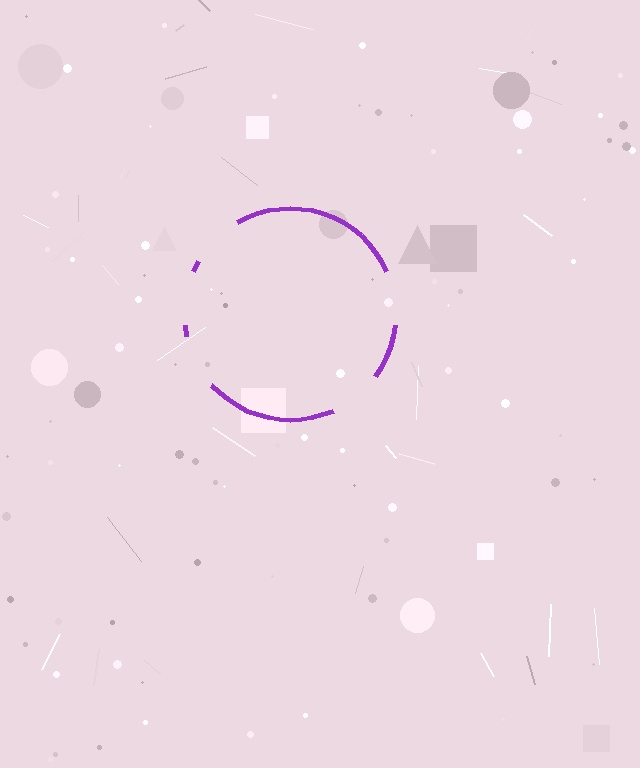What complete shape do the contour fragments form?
The contour fragments form a circle.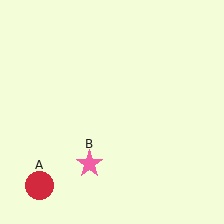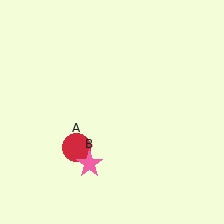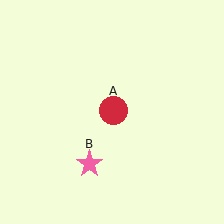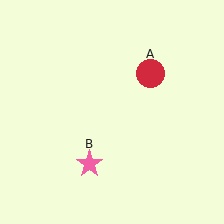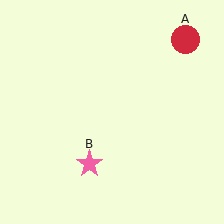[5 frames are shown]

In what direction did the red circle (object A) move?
The red circle (object A) moved up and to the right.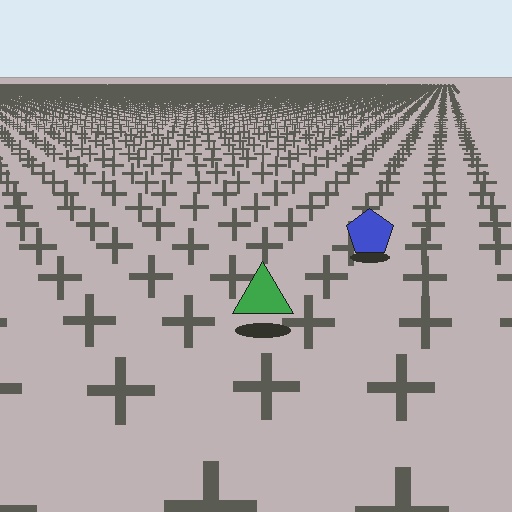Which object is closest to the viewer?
The green triangle is closest. The texture marks near it are larger and more spread out.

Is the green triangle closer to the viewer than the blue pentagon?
Yes. The green triangle is closer — you can tell from the texture gradient: the ground texture is coarser near it.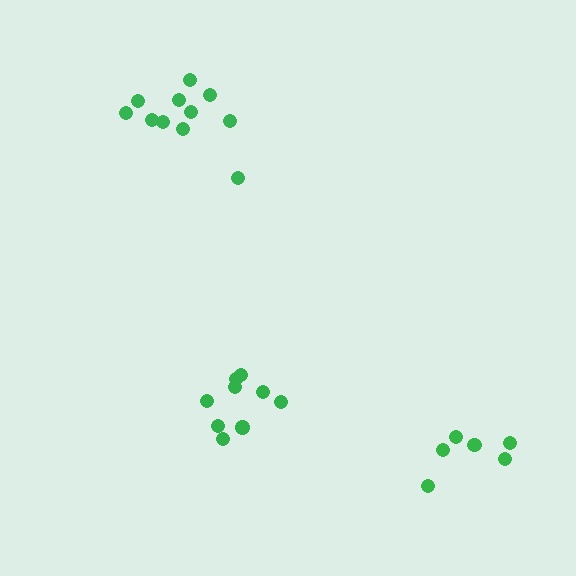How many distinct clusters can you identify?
There are 3 distinct clusters.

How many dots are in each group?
Group 1: 11 dots, Group 2: 6 dots, Group 3: 9 dots (26 total).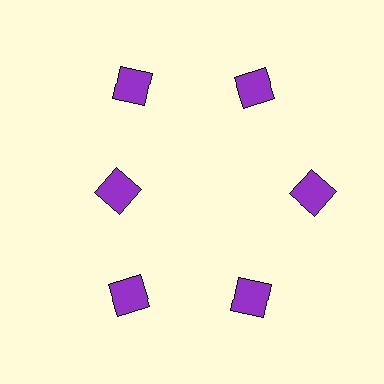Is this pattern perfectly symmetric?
No. The 6 purple squares are arranged in a ring, but one element near the 9 o'clock position is pulled inward toward the center, breaking the 6-fold rotational symmetry.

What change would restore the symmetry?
The symmetry would be restored by moving it outward, back onto the ring so that all 6 squares sit at equal angles and equal distance from the center.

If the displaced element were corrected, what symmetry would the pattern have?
It would have 6-fold rotational symmetry — the pattern would map onto itself every 60 degrees.